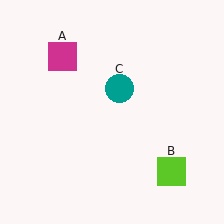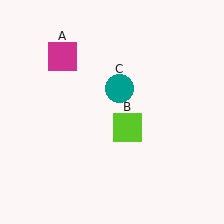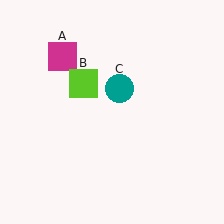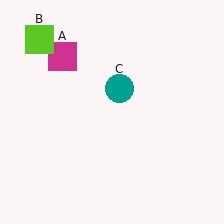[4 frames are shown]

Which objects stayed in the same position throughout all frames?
Magenta square (object A) and teal circle (object C) remained stationary.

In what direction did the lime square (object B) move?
The lime square (object B) moved up and to the left.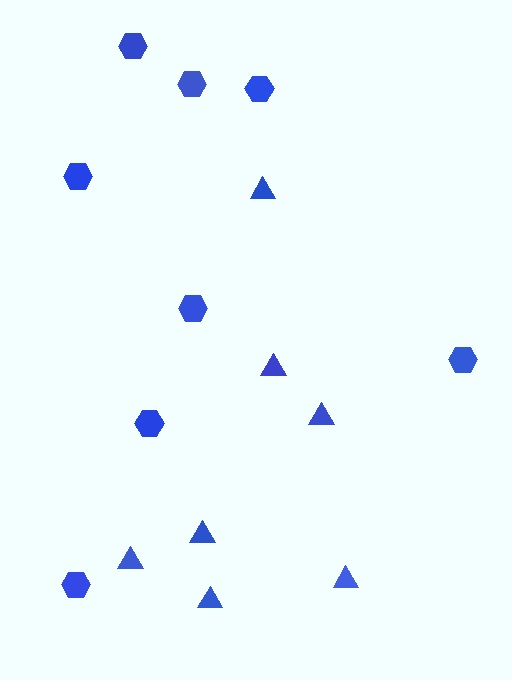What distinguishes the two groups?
There are 2 groups: one group of hexagons (8) and one group of triangles (7).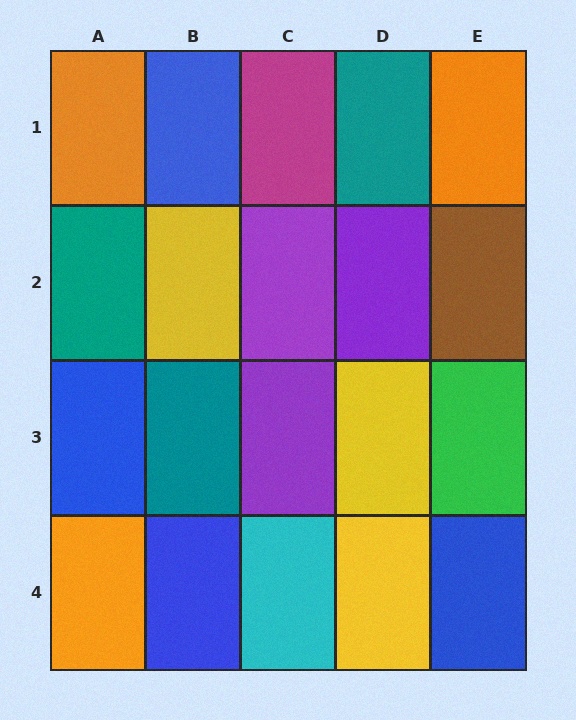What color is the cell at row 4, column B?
Blue.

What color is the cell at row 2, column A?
Teal.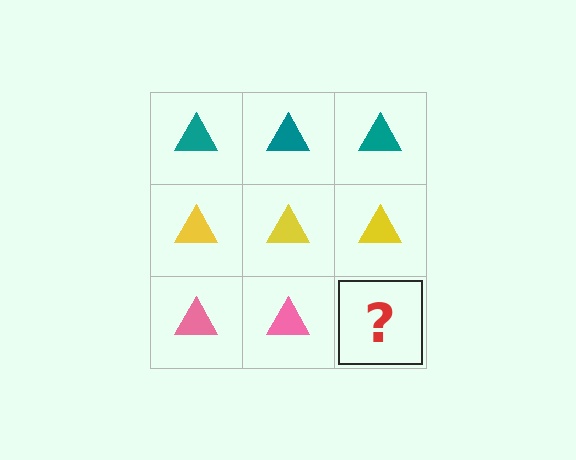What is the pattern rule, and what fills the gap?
The rule is that each row has a consistent color. The gap should be filled with a pink triangle.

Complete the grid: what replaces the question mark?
The question mark should be replaced with a pink triangle.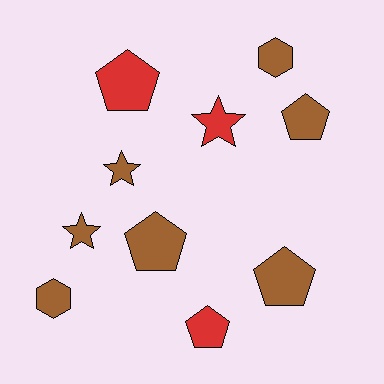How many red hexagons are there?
There are no red hexagons.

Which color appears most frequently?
Brown, with 7 objects.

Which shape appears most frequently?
Pentagon, with 5 objects.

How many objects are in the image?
There are 10 objects.